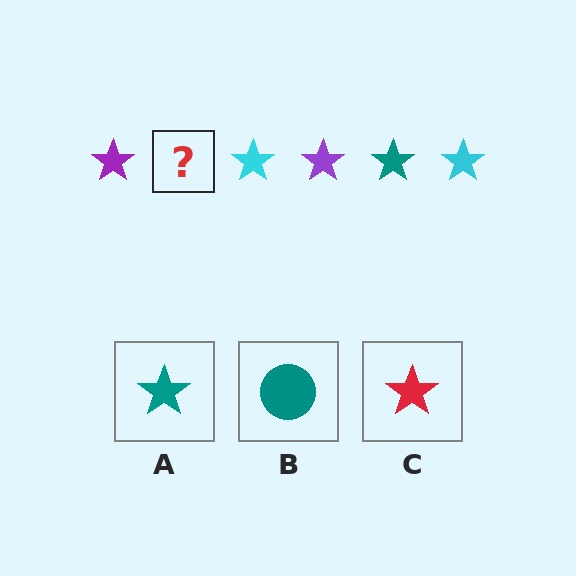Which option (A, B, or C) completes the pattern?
A.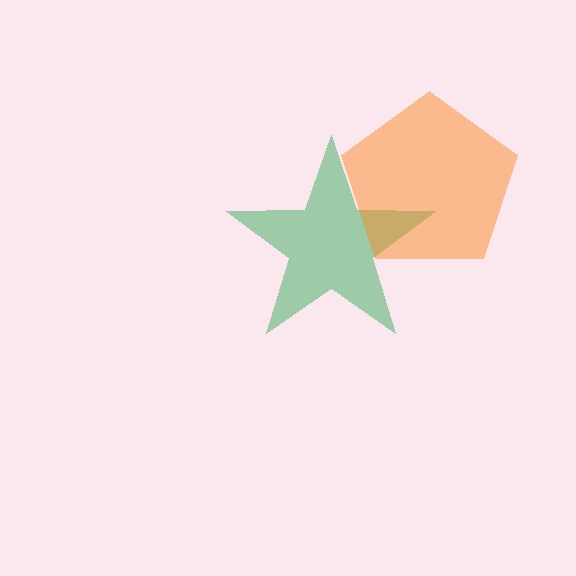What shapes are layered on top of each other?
The layered shapes are: a green star, an orange pentagon.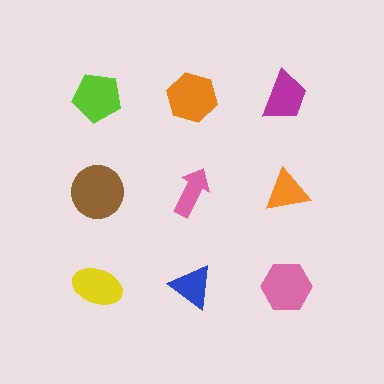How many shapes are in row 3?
3 shapes.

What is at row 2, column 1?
A brown circle.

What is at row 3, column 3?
A pink hexagon.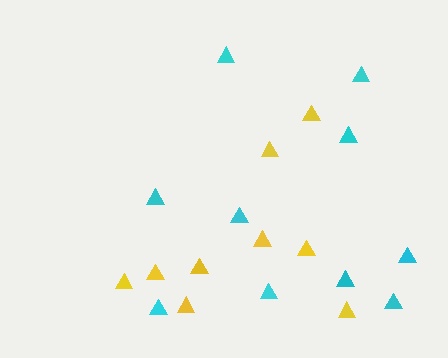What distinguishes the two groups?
There are 2 groups: one group of yellow triangles (9) and one group of cyan triangles (10).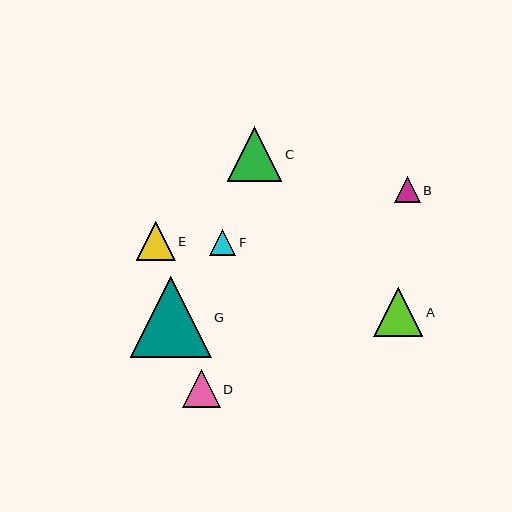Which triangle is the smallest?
Triangle F is the smallest with a size of approximately 26 pixels.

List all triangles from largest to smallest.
From largest to smallest: G, C, A, E, D, B, F.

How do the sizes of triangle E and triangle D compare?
Triangle E and triangle D are approximately the same size.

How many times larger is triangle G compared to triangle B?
Triangle G is approximately 3.1 times the size of triangle B.